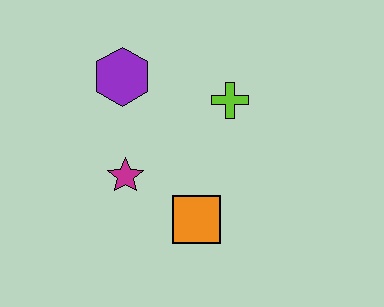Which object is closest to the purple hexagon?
The magenta star is closest to the purple hexagon.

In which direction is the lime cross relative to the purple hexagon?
The lime cross is to the right of the purple hexagon.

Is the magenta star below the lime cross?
Yes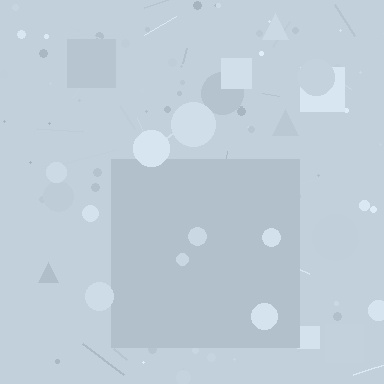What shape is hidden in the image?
A square is hidden in the image.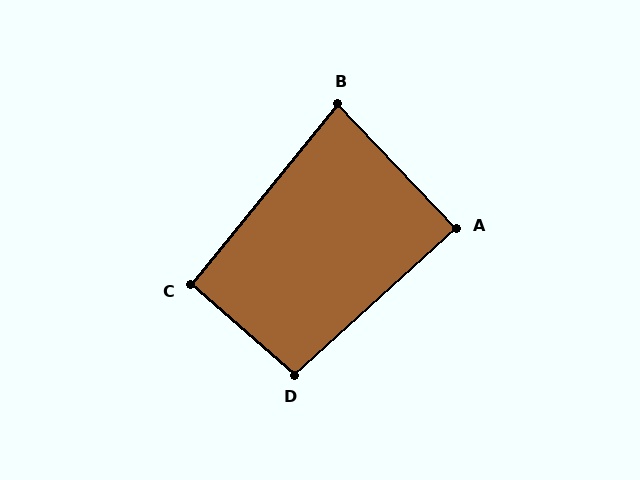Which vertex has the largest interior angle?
D, at approximately 97 degrees.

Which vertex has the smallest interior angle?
B, at approximately 83 degrees.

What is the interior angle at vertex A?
Approximately 88 degrees (approximately right).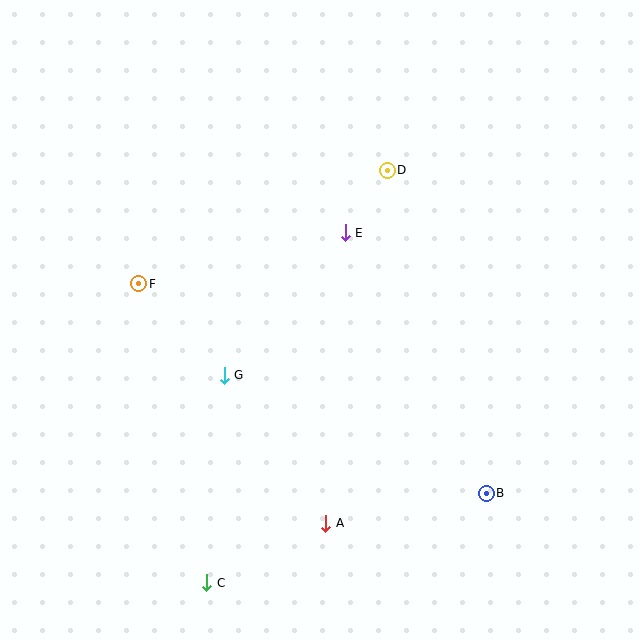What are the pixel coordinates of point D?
Point D is at (387, 170).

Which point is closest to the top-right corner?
Point D is closest to the top-right corner.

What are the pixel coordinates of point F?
Point F is at (139, 284).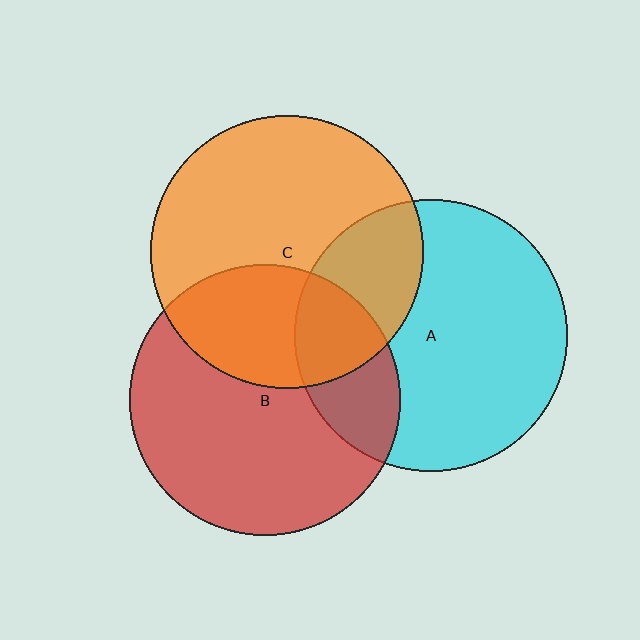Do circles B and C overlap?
Yes.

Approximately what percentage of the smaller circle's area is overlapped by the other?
Approximately 35%.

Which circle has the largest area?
Circle C (orange).